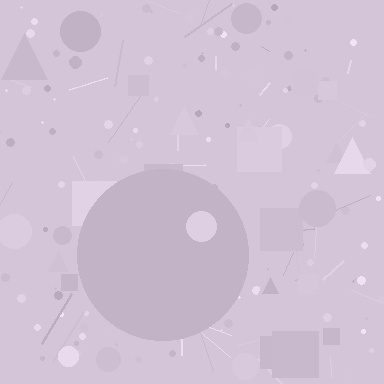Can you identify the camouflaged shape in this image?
The camouflaged shape is a circle.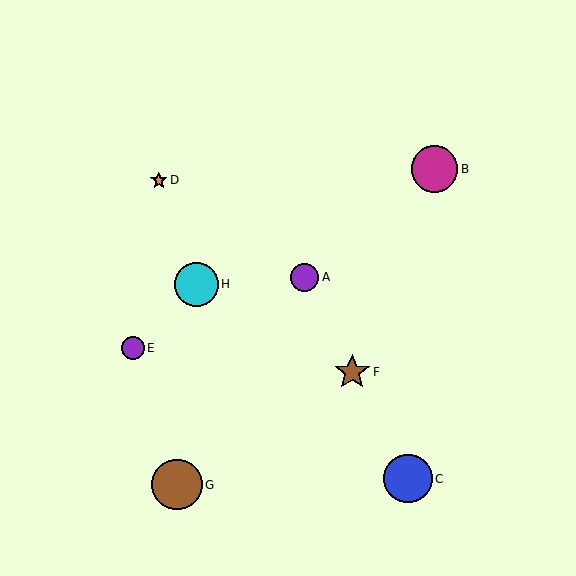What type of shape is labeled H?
Shape H is a cyan circle.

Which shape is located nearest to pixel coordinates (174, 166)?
The orange star (labeled D) at (159, 180) is nearest to that location.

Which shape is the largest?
The brown circle (labeled G) is the largest.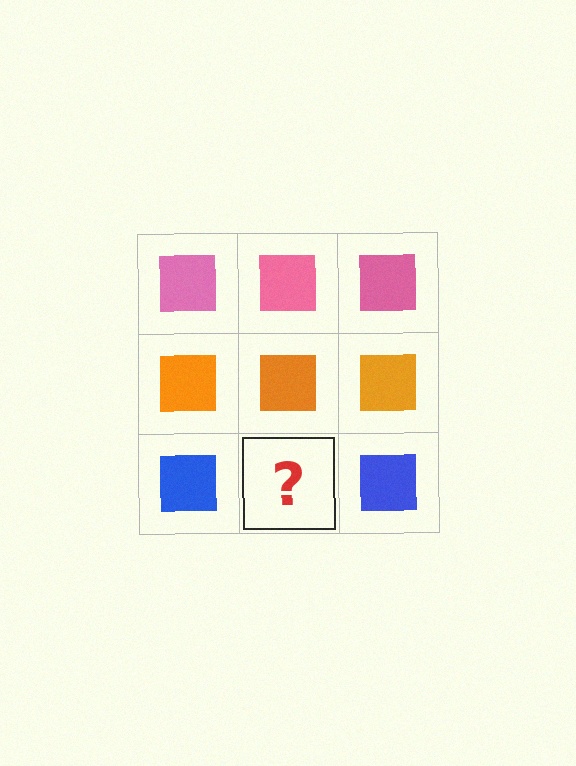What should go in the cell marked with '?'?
The missing cell should contain a blue square.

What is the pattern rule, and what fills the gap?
The rule is that each row has a consistent color. The gap should be filled with a blue square.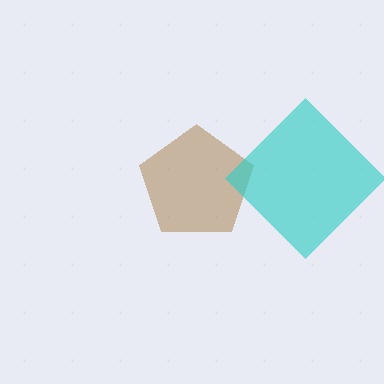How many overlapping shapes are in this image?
There are 2 overlapping shapes in the image.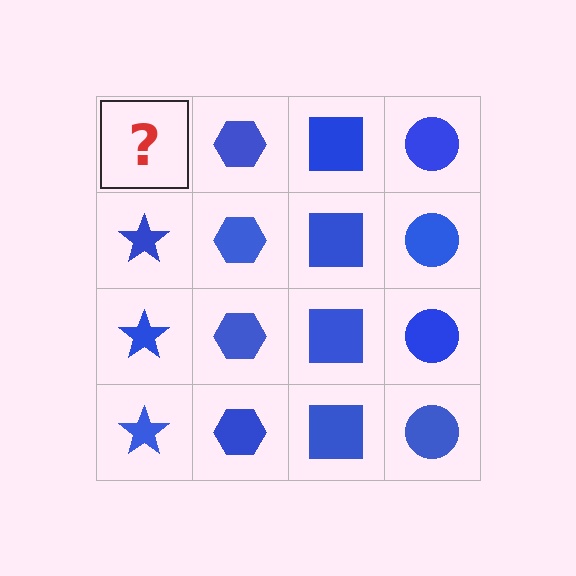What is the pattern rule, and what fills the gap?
The rule is that each column has a consistent shape. The gap should be filled with a blue star.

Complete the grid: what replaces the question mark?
The question mark should be replaced with a blue star.